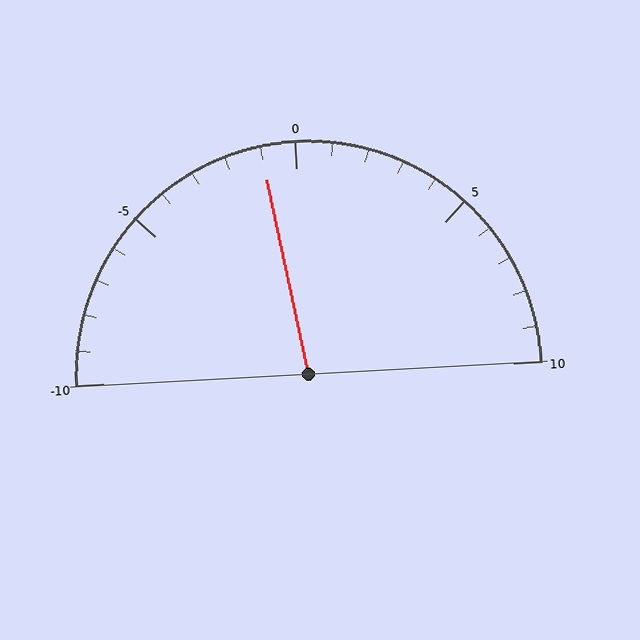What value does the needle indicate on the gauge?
The needle indicates approximately -1.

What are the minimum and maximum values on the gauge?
The gauge ranges from -10 to 10.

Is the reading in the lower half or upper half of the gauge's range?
The reading is in the lower half of the range (-10 to 10).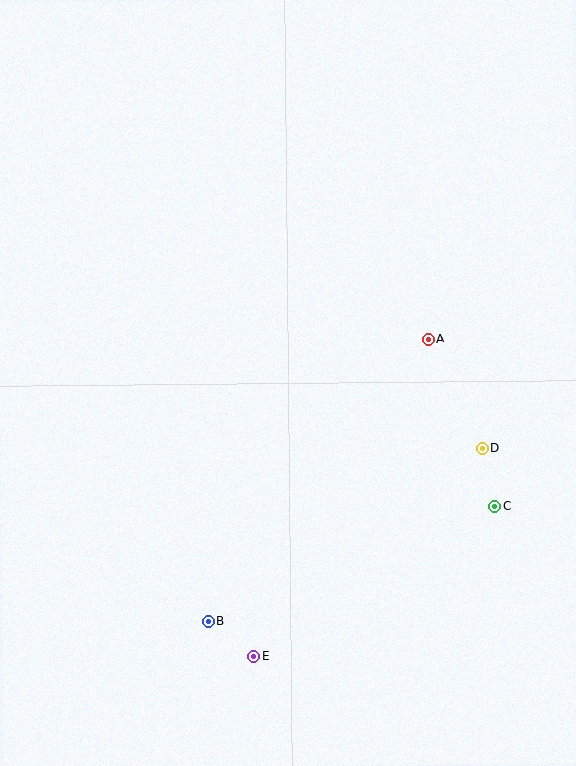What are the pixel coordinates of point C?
Point C is at (495, 506).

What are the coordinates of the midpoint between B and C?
The midpoint between B and C is at (352, 564).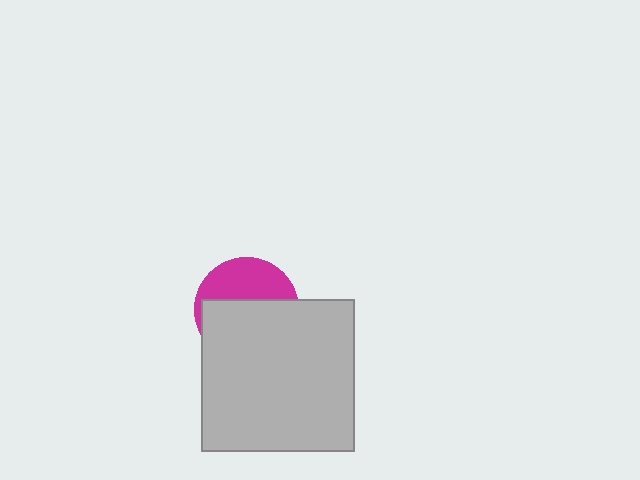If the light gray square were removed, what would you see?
You would see the complete magenta circle.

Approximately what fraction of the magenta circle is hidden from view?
Roughly 60% of the magenta circle is hidden behind the light gray square.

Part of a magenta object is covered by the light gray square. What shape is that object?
It is a circle.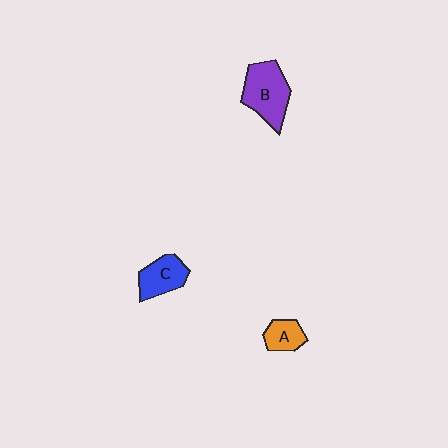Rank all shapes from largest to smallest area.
From largest to smallest: B (purple), C (blue), A (orange).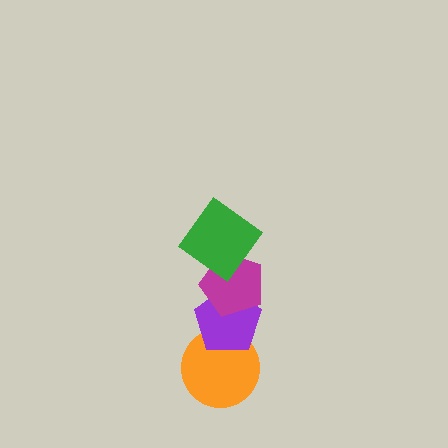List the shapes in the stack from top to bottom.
From top to bottom: the green diamond, the magenta pentagon, the purple pentagon, the orange circle.